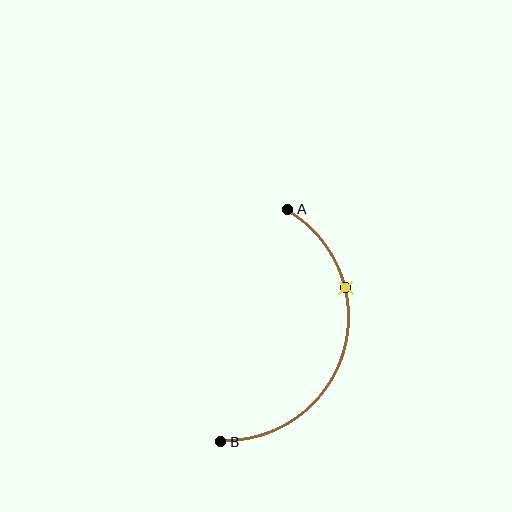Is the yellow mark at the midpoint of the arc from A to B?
No. The yellow mark lies on the arc but is closer to endpoint A. The arc midpoint would be at the point on the curve equidistant along the arc from both A and B.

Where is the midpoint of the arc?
The arc midpoint is the point on the curve farthest from the straight line joining A and B. It sits to the right of that line.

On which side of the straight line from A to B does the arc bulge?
The arc bulges to the right of the straight line connecting A and B.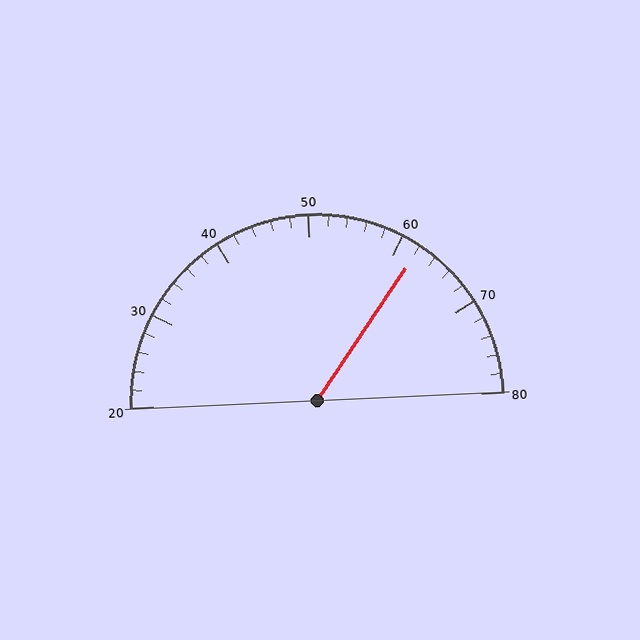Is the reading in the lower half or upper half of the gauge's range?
The reading is in the upper half of the range (20 to 80).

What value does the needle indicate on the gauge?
The needle indicates approximately 62.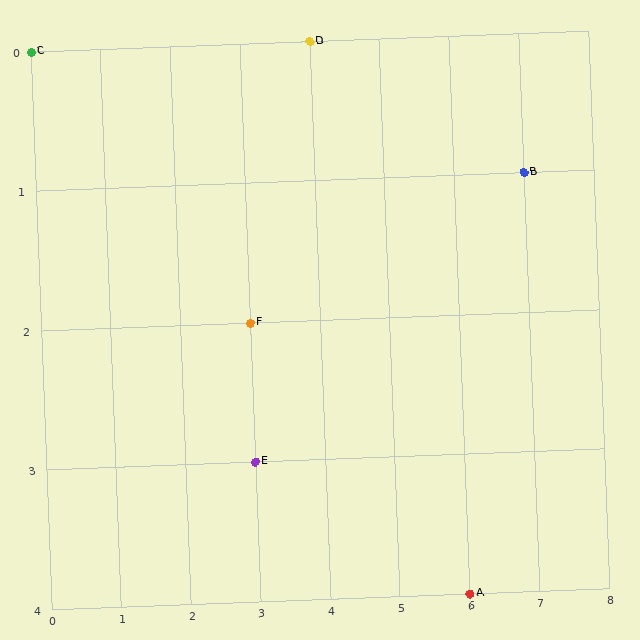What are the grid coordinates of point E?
Point E is at grid coordinates (3, 3).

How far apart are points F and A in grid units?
Points F and A are 3 columns and 2 rows apart (about 3.6 grid units diagonally).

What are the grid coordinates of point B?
Point B is at grid coordinates (7, 1).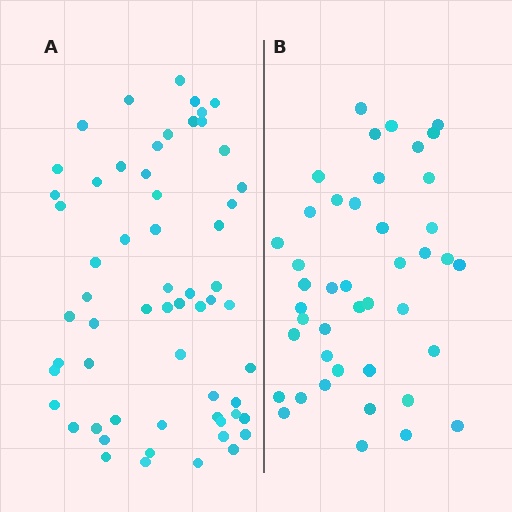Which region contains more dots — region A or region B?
Region A (the left region) has more dots.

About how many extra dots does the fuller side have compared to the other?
Region A has approximately 15 more dots than region B.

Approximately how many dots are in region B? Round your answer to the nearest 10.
About 40 dots. (The exact count is 43, which rounds to 40.)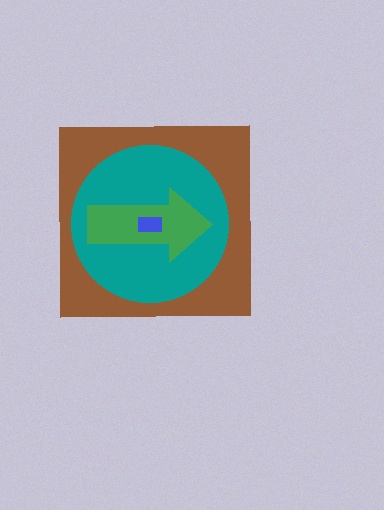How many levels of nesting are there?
4.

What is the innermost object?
The blue rectangle.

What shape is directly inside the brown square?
The teal circle.